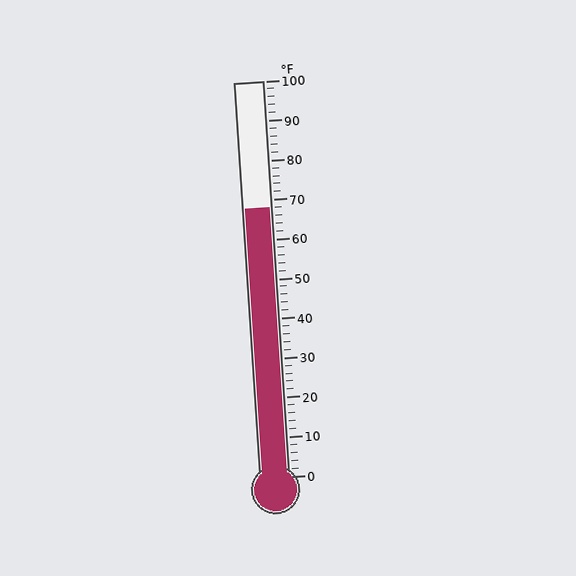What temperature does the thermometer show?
The thermometer shows approximately 68°F.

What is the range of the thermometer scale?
The thermometer scale ranges from 0°F to 100°F.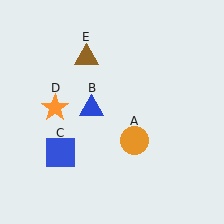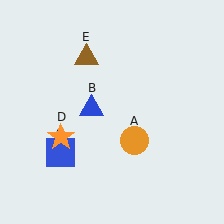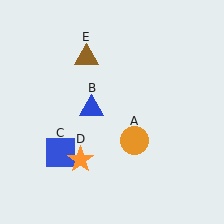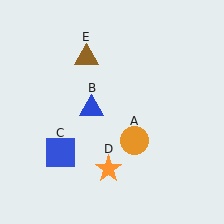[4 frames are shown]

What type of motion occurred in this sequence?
The orange star (object D) rotated counterclockwise around the center of the scene.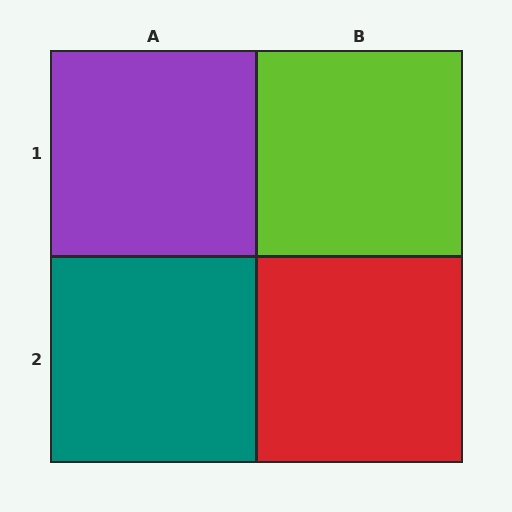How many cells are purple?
1 cell is purple.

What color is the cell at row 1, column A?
Purple.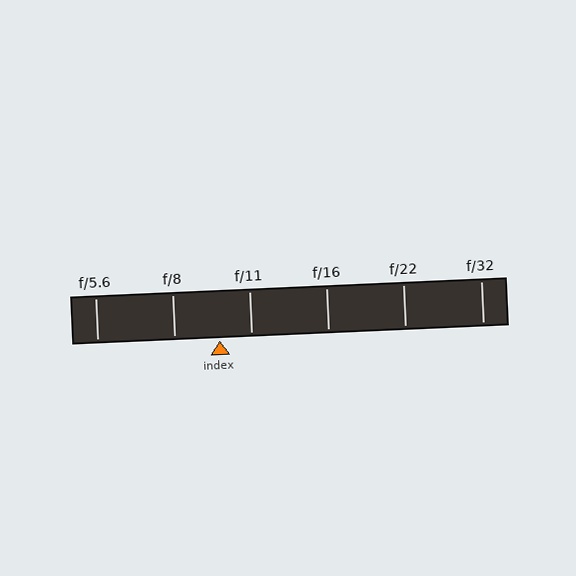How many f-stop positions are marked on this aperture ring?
There are 6 f-stop positions marked.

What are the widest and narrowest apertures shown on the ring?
The widest aperture shown is f/5.6 and the narrowest is f/32.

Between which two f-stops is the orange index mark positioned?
The index mark is between f/8 and f/11.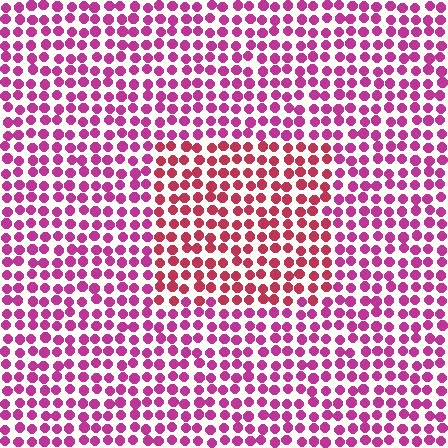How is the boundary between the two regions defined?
The boundary is defined purely by a slight shift in hue (about 29 degrees). Spacing, size, and orientation are identical on both sides.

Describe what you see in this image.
The image is filled with small magenta elements in a uniform arrangement. A rectangle-shaped region is visible where the elements are tinted to a slightly different hue, forming a subtle color boundary.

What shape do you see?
I see a rectangle.